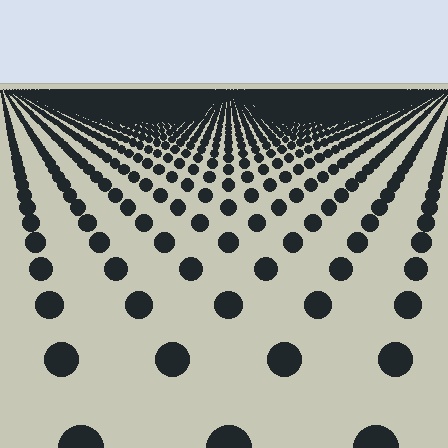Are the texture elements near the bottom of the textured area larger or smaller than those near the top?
Larger. Near the bottom, elements are closer to the viewer and appear at a bigger on-screen size.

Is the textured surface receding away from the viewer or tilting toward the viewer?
The surface is receding away from the viewer. Texture elements get smaller and denser toward the top.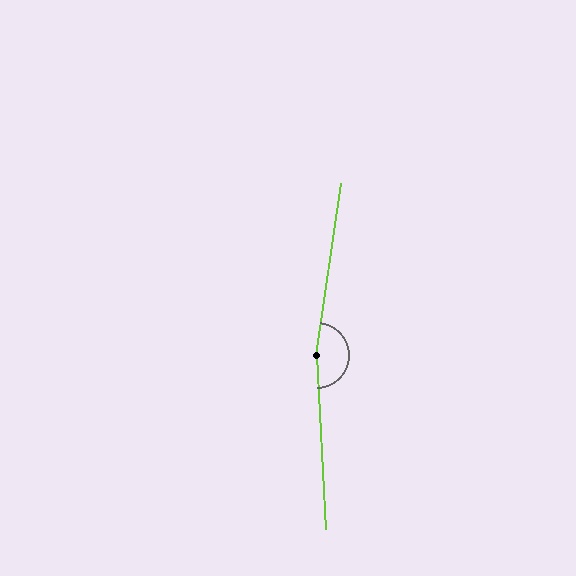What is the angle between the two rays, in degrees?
Approximately 169 degrees.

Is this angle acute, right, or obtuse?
It is obtuse.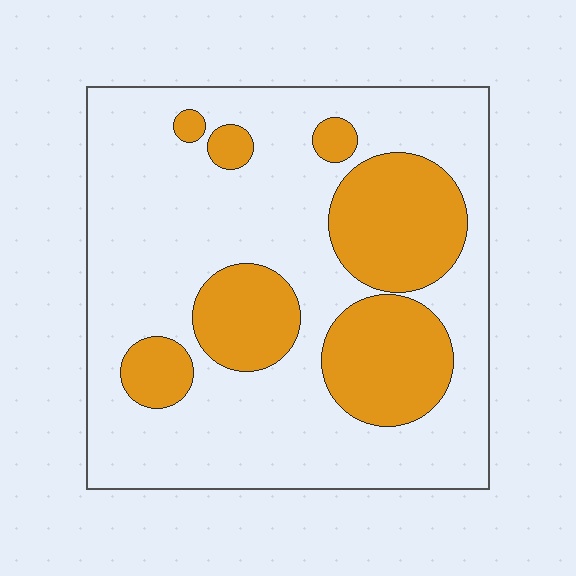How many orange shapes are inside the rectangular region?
7.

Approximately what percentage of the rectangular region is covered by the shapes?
Approximately 30%.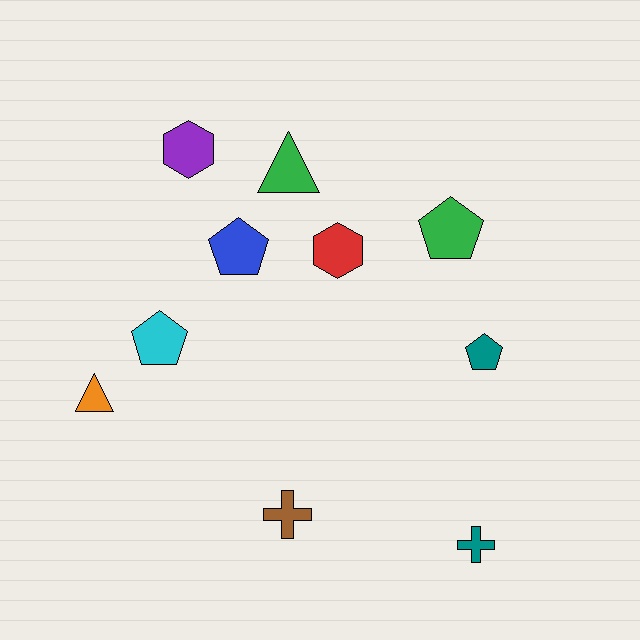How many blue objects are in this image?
There is 1 blue object.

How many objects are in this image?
There are 10 objects.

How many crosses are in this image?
There are 2 crosses.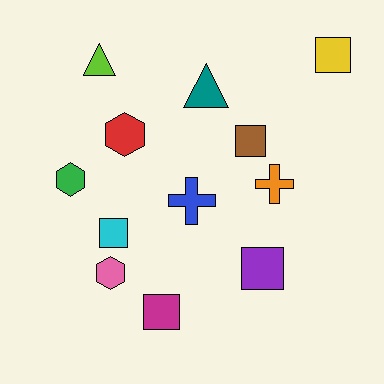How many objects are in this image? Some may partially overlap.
There are 12 objects.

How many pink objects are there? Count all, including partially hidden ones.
There is 1 pink object.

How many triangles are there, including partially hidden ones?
There are 2 triangles.